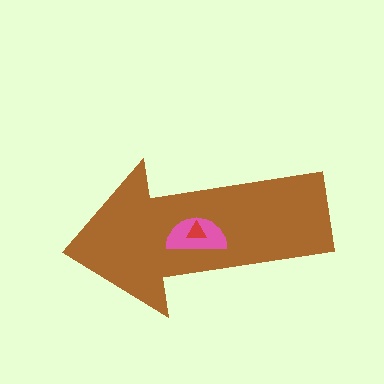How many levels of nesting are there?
3.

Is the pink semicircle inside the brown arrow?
Yes.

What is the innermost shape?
The red triangle.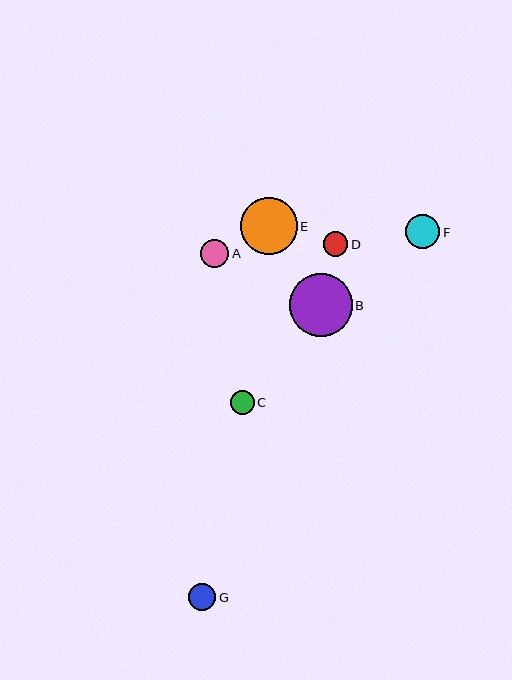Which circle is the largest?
Circle B is the largest with a size of approximately 63 pixels.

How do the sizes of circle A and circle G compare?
Circle A and circle G are approximately the same size.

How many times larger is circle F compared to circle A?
Circle F is approximately 1.2 times the size of circle A.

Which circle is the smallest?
Circle C is the smallest with a size of approximately 24 pixels.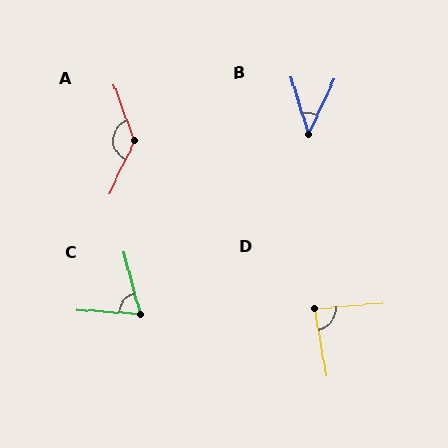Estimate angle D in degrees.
Approximately 85 degrees.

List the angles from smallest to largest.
B (41°), C (71°), D (85°), A (135°).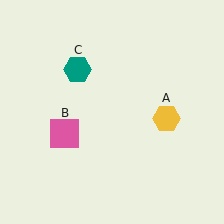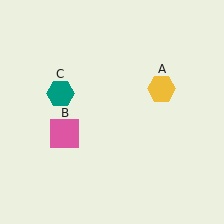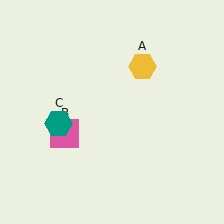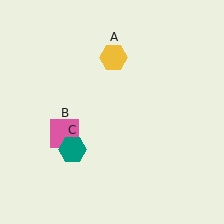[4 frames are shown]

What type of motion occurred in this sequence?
The yellow hexagon (object A), teal hexagon (object C) rotated counterclockwise around the center of the scene.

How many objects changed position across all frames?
2 objects changed position: yellow hexagon (object A), teal hexagon (object C).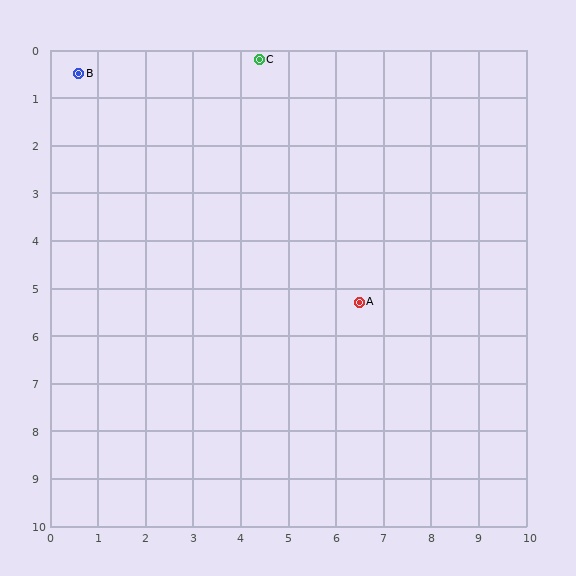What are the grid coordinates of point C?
Point C is at approximately (4.4, 0.2).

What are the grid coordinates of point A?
Point A is at approximately (6.5, 5.3).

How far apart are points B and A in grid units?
Points B and A are about 7.6 grid units apart.